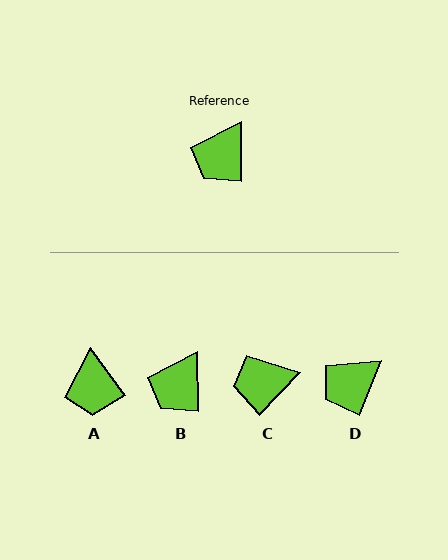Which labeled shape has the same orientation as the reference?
B.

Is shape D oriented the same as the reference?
No, it is off by about 22 degrees.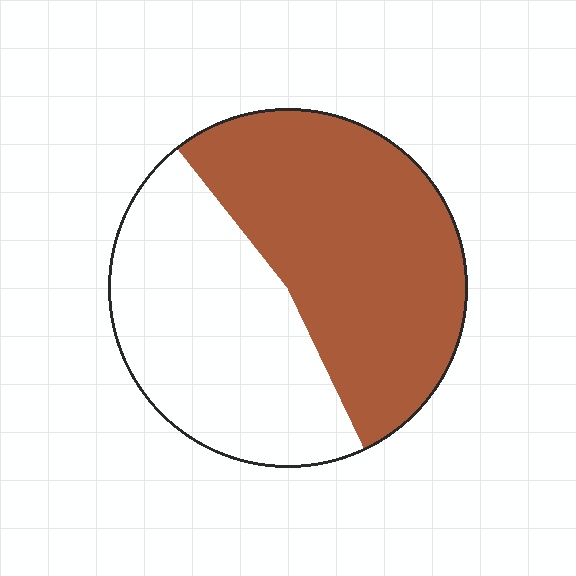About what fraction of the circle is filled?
About one half (1/2).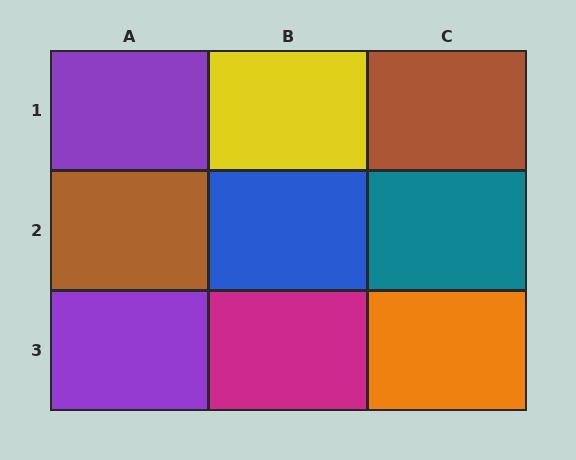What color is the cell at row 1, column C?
Brown.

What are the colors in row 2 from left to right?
Brown, blue, teal.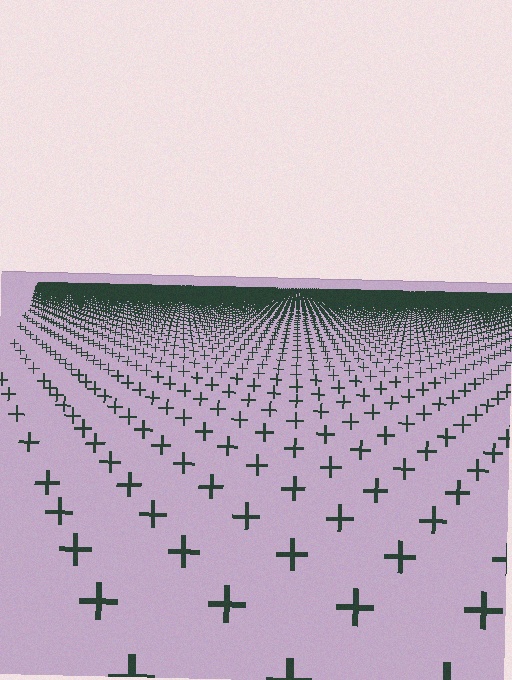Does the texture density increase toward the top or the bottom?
Density increases toward the top.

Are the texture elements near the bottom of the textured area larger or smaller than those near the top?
Larger. Near the bottom, elements are closer to the viewer and appear at a bigger on-screen size.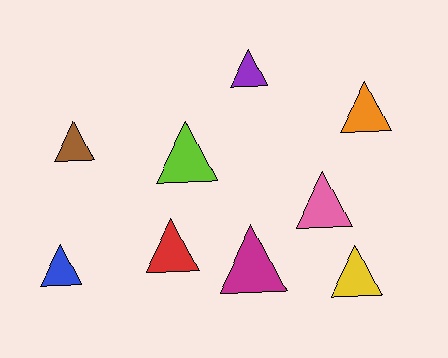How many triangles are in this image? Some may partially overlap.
There are 9 triangles.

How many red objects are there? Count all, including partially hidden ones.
There is 1 red object.